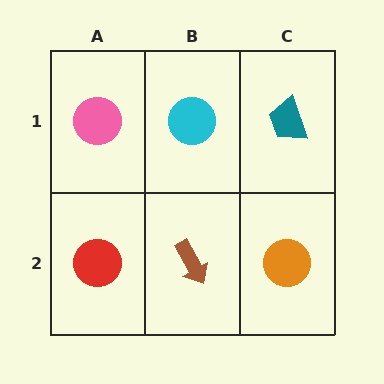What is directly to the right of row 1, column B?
A teal trapezoid.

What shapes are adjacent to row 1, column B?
A brown arrow (row 2, column B), a pink circle (row 1, column A), a teal trapezoid (row 1, column C).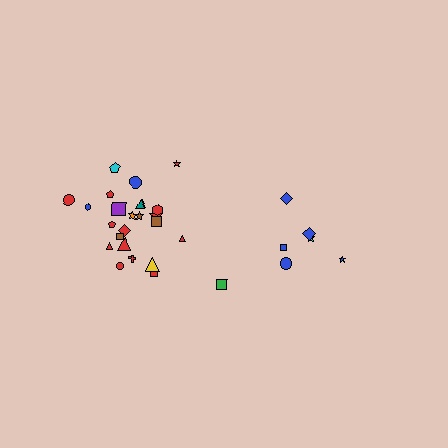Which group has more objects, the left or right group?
The left group.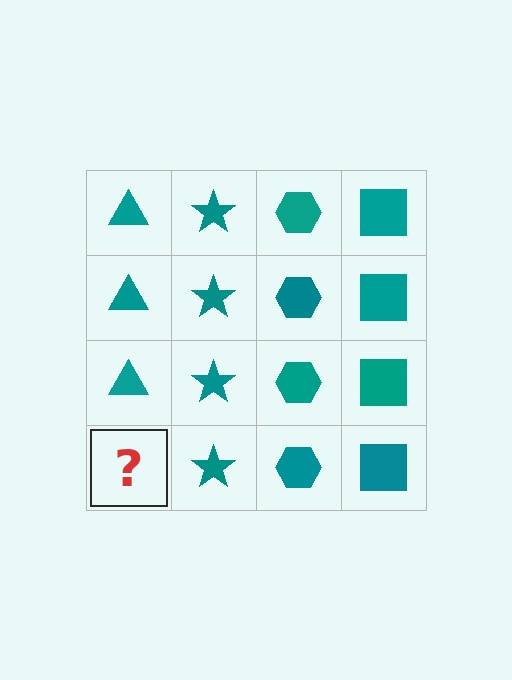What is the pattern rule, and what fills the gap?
The rule is that each column has a consistent shape. The gap should be filled with a teal triangle.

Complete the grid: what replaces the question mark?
The question mark should be replaced with a teal triangle.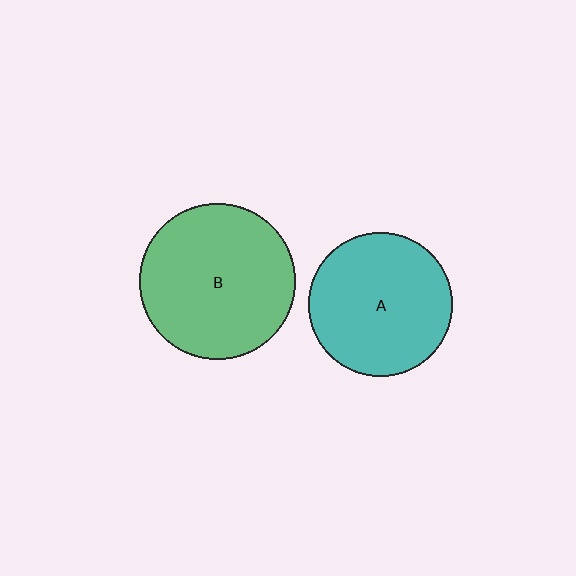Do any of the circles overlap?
No, none of the circles overlap.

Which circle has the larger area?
Circle B (green).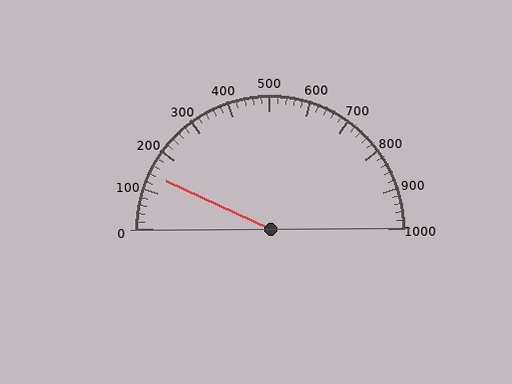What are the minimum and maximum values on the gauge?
The gauge ranges from 0 to 1000.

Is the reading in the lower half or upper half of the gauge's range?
The reading is in the lower half of the range (0 to 1000).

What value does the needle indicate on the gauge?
The needle indicates approximately 140.